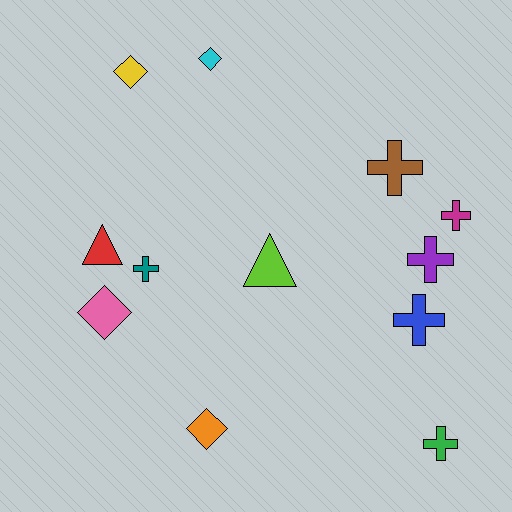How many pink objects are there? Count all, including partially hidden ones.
There is 1 pink object.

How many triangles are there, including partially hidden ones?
There are 2 triangles.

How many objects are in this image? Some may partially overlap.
There are 12 objects.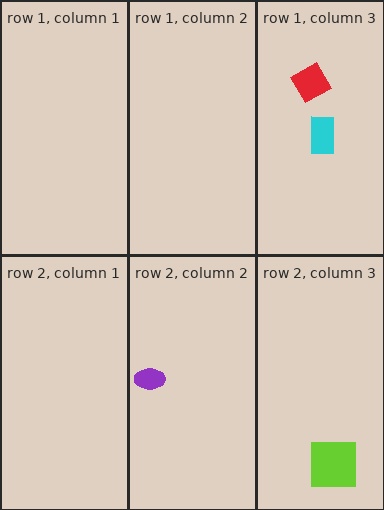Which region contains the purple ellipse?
The row 2, column 2 region.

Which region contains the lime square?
The row 2, column 3 region.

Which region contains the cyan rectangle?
The row 1, column 3 region.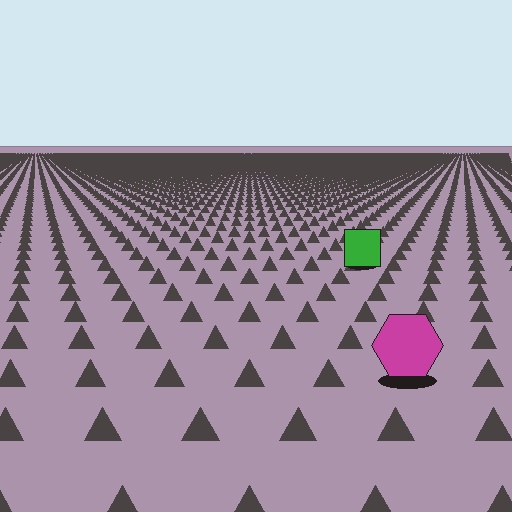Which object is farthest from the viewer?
The green square is farthest from the viewer. It appears smaller and the ground texture around it is denser.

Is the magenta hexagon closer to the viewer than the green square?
Yes. The magenta hexagon is closer — you can tell from the texture gradient: the ground texture is coarser near it.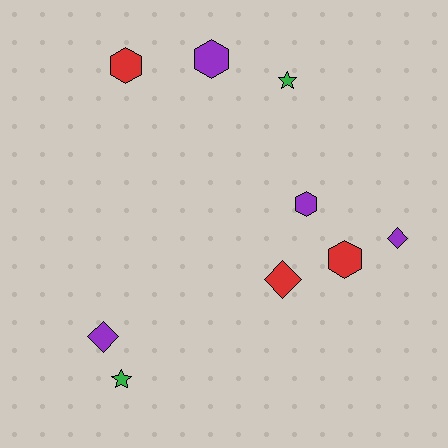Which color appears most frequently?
Purple, with 4 objects.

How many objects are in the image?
There are 9 objects.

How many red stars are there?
There are no red stars.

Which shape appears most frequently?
Hexagon, with 4 objects.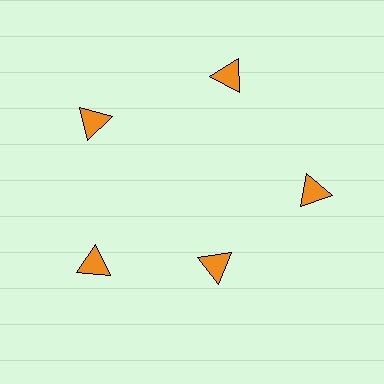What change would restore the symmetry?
The symmetry would be restored by moving it outward, back onto the ring so that all 5 triangles sit at equal angles and equal distance from the center.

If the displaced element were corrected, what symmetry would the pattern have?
It would have 5-fold rotational symmetry — the pattern would map onto itself every 72 degrees.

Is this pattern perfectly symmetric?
No. The 5 orange triangles are arranged in a ring, but one element near the 5 o'clock position is pulled inward toward the center, breaking the 5-fold rotational symmetry.